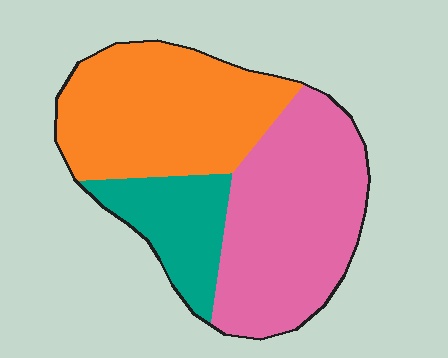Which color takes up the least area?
Teal, at roughly 15%.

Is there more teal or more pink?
Pink.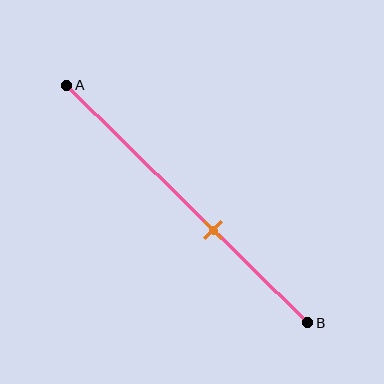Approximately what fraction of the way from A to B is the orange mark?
The orange mark is approximately 60% of the way from A to B.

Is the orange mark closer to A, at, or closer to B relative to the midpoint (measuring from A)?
The orange mark is closer to point B than the midpoint of segment AB.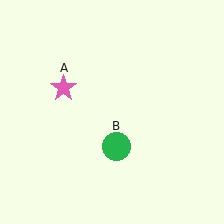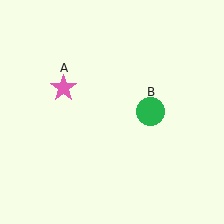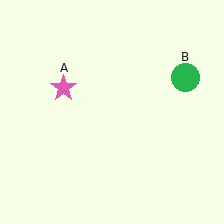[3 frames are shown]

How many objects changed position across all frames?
1 object changed position: green circle (object B).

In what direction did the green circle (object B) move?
The green circle (object B) moved up and to the right.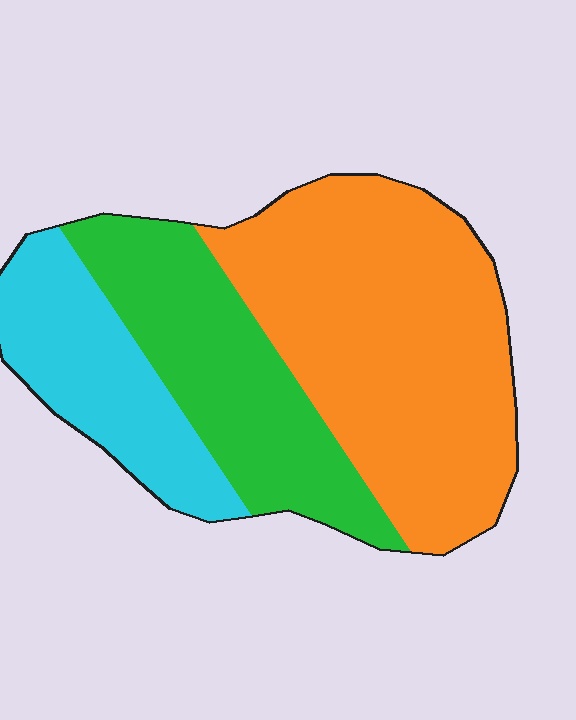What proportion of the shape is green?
Green takes up about one quarter (1/4) of the shape.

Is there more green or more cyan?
Green.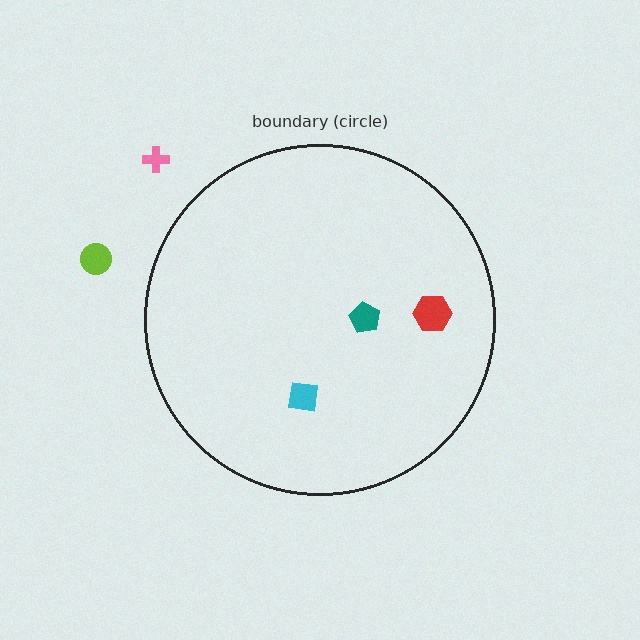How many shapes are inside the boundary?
3 inside, 2 outside.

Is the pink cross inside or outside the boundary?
Outside.